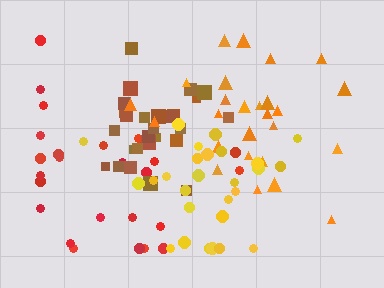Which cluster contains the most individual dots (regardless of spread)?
Brown (27).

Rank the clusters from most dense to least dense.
brown, yellow, red, orange.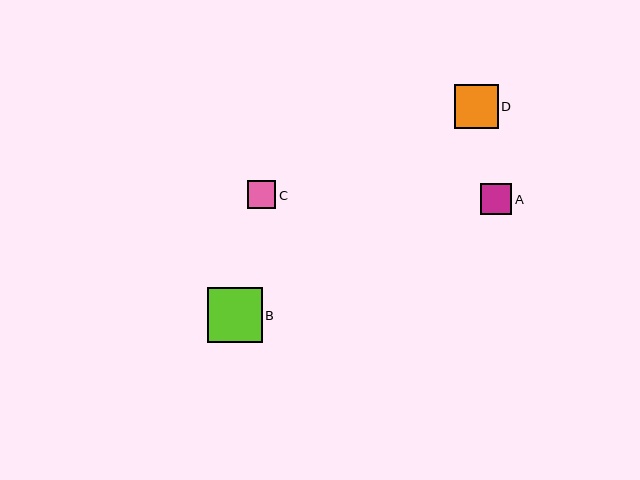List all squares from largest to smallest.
From largest to smallest: B, D, A, C.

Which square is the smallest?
Square C is the smallest with a size of approximately 29 pixels.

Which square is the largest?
Square B is the largest with a size of approximately 55 pixels.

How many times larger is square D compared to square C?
Square D is approximately 1.6 times the size of square C.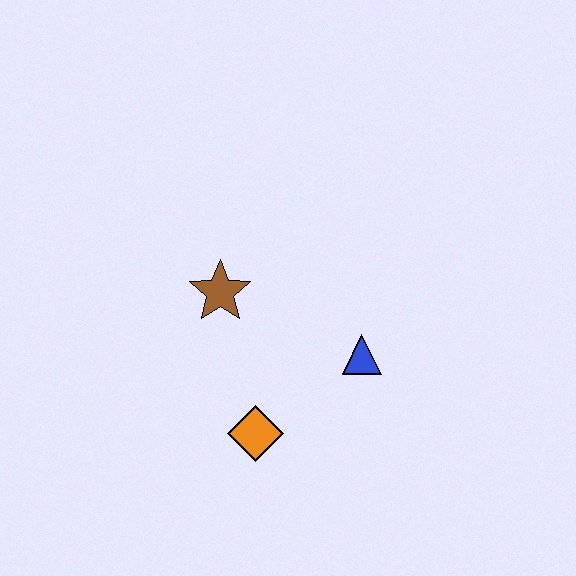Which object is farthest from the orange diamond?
The brown star is farthest from the orange diamond.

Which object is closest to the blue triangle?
The orange diamond is closest to the blue triangle.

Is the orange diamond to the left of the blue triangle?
Yes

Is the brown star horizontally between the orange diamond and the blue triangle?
No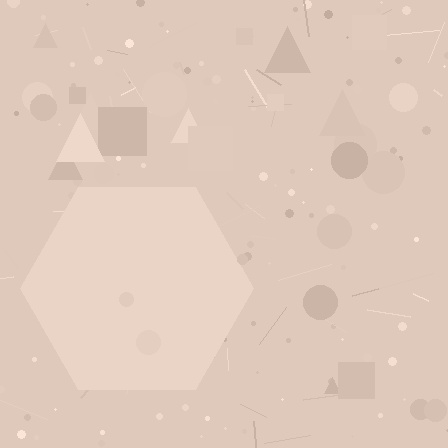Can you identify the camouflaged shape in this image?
The camouflaged shape is a hexagon.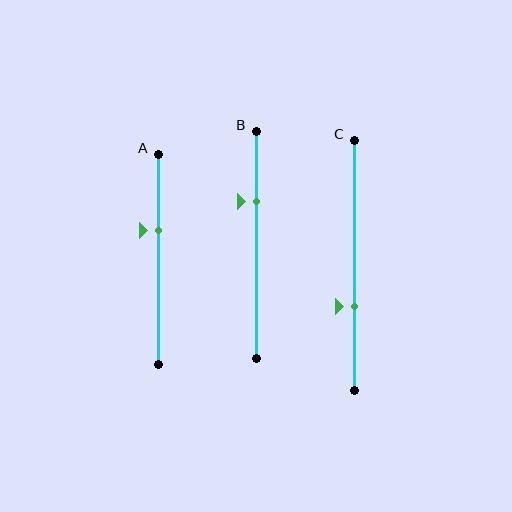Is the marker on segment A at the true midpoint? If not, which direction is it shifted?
No, the marker on segment A is shifted upward by about 14% of the segment length.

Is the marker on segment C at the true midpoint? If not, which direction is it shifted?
No, the marker on segment C is shifted downward by about 16% of the segment length.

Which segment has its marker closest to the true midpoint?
Segment A has its marker closest to the true midpoint.